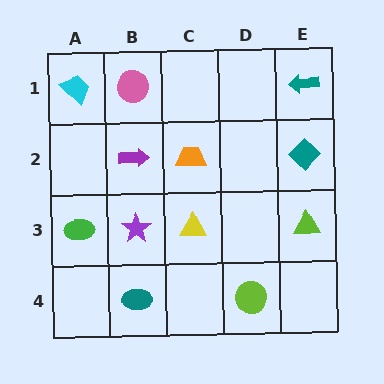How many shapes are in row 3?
4 shapes.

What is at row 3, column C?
A yellow triangle.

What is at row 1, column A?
A cyan trapezoid.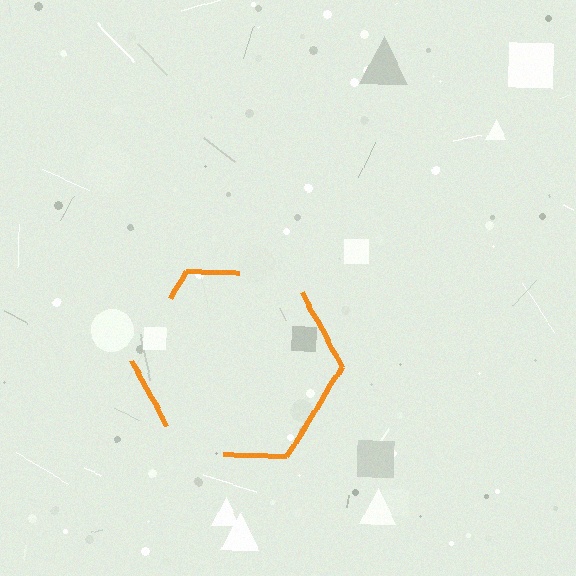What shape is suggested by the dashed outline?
The dashed outline suggests a hexagon.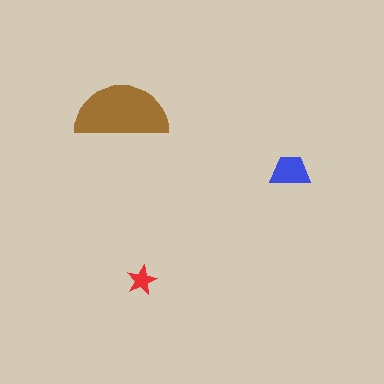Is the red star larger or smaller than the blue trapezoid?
Smaller.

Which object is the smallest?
The red star.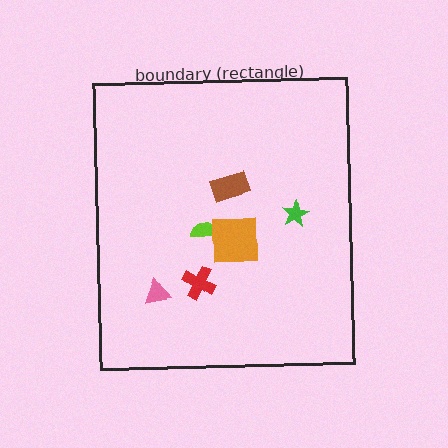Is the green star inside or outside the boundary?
Inside.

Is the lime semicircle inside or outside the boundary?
Inside.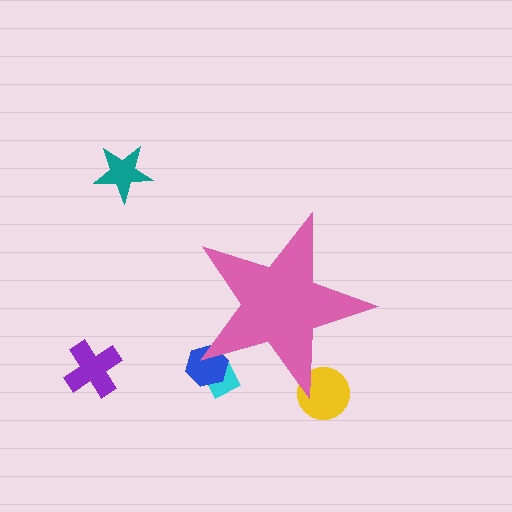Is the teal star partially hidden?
No, the teal star is fully visible.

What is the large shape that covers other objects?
A pink star.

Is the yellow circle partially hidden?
Yes, the yellow circle is partially hidden behind the pink star.